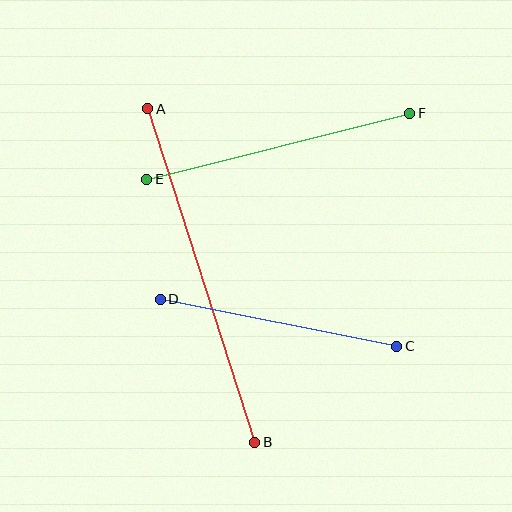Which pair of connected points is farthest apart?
Points A and B are farthest apart.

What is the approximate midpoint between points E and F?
The midpoint is at approximately (278, 146) pixels.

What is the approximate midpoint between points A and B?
The midpoint is at approximately (201, 276) pixels.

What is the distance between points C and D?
The distance is approximately 241 pixels.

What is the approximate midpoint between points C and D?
The midpoint is at approximately (278, 323) pixels.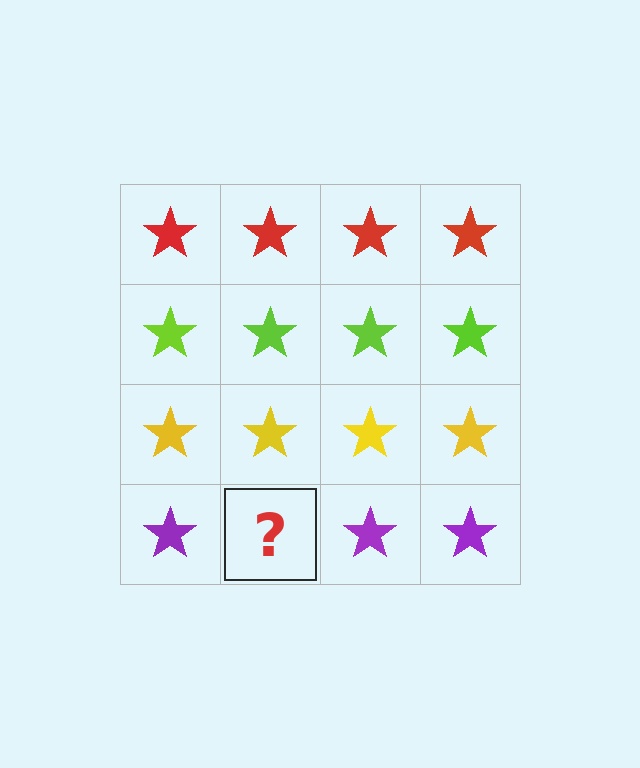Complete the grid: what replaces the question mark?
The question mark should be replaced with a purple star.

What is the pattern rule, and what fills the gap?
The rule is that each row has a consistent color. The gap should be filled with a purple star.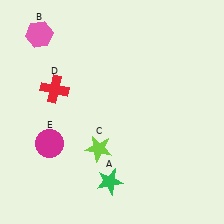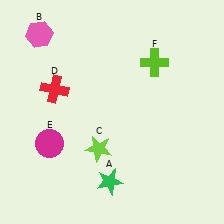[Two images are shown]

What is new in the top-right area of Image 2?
A lime cross (F) was added in the top-right area of Image 2.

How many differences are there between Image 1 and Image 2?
There is 1 difference between the two images.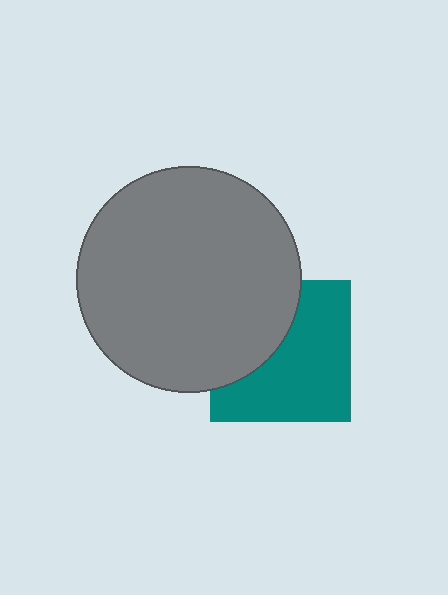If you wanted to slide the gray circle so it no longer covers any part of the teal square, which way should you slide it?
Slide it left — that is the most direct way to separate the two shapes.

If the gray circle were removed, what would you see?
You would see the complete teal square.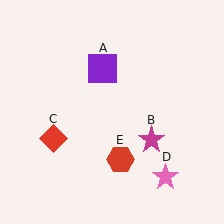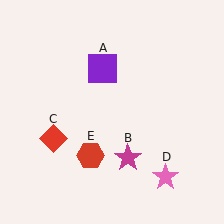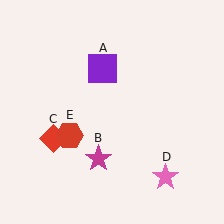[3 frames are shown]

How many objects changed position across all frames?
2 objects changed position: magenta star (object B), red hexagon (object E).